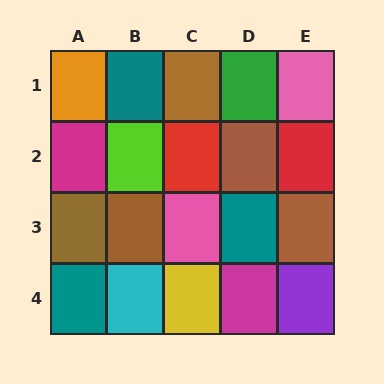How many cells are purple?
1 cell is purple.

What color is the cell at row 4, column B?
Cyan.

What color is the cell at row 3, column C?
Pink.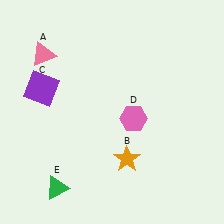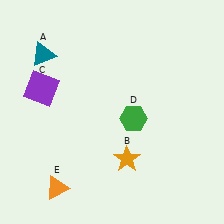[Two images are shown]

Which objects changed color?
A changed from pink to teal. D changed from pink to green. E changed from green to orange.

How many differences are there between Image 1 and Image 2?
There are 3 differences between the two images.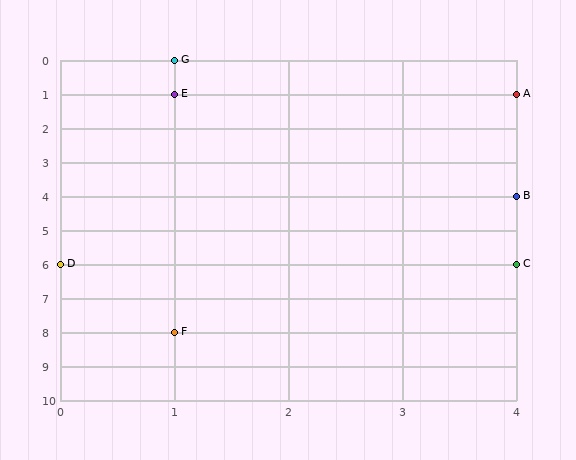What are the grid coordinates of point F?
Point F is at grid coordinates (1, 8).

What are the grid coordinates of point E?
Point E is at grid coordinates (1, 1).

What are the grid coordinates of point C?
Point C is at grid coordinates (4, 6).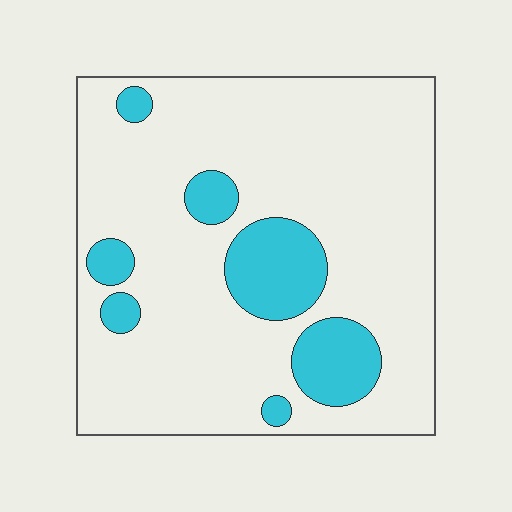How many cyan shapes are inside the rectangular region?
7.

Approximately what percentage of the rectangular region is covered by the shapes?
Approximately 15%.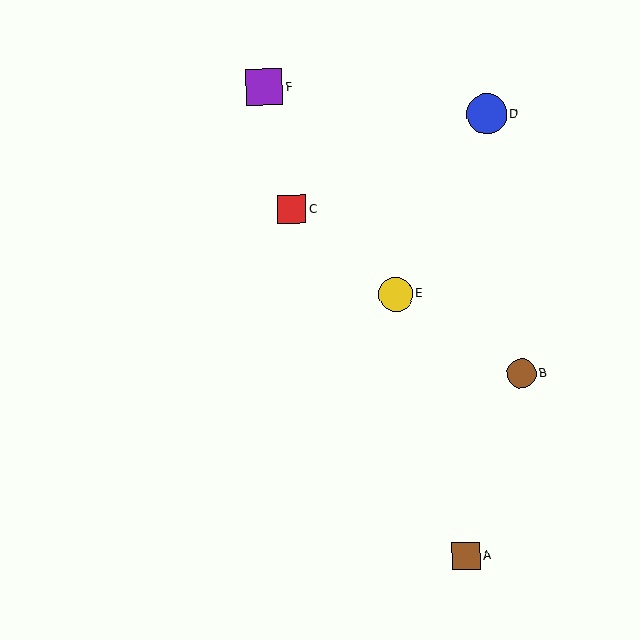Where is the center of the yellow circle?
The center of the yellow circle is at (396, 294).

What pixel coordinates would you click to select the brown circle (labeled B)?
Click at (521, 373) to select the brown circle B.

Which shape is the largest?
The blue circle (labeled D) is the largest.